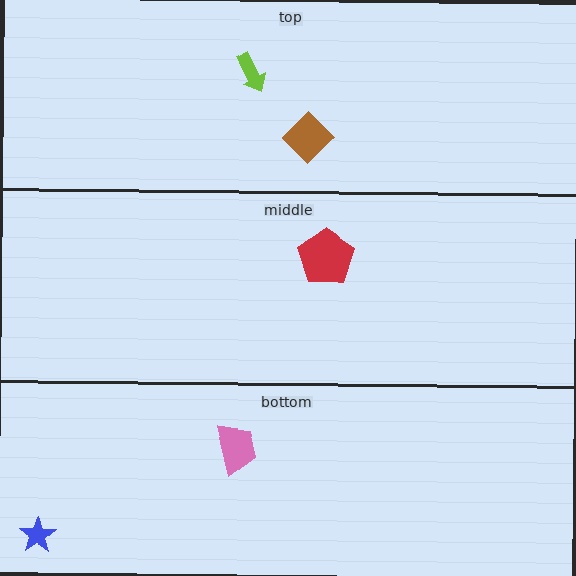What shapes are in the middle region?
The red pentagon.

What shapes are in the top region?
The brown diamond, the lime arrow.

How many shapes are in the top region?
2.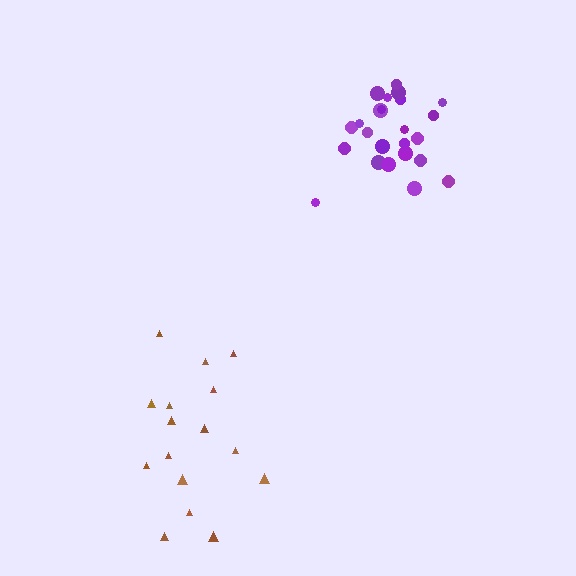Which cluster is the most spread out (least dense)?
Brown.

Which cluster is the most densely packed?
Purple.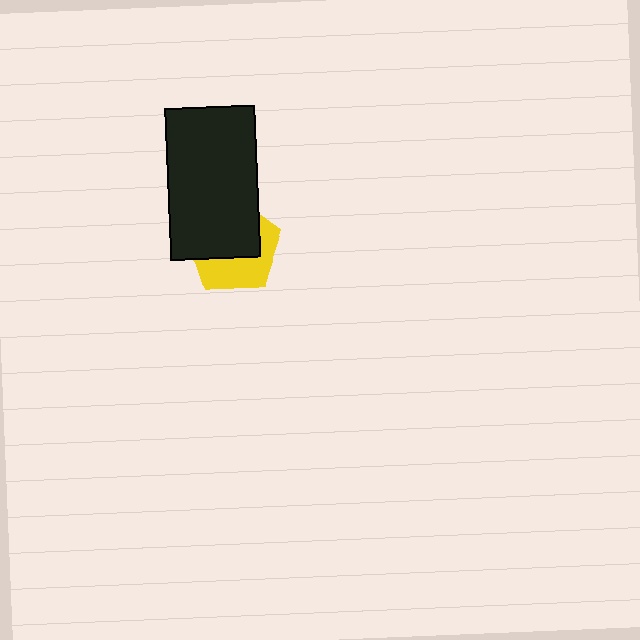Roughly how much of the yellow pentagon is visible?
A small part of it is visible (roughly 43%).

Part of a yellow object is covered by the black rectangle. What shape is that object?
It is a pentagon.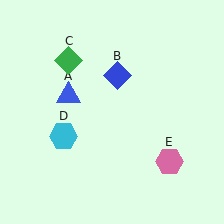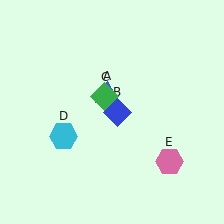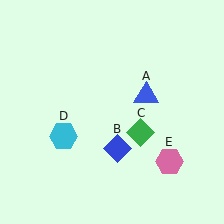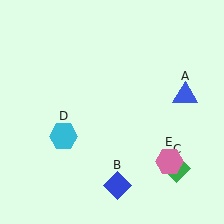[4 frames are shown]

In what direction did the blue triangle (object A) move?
The blue triangle (object A) moved right.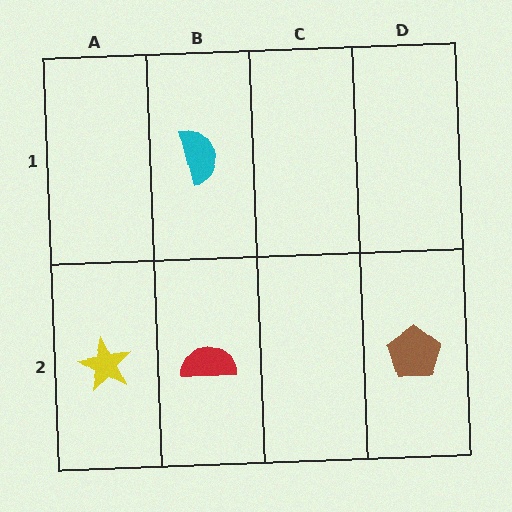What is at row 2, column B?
A red semicircle.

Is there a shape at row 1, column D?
No, that cell is empty.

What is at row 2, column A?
A yellow star.